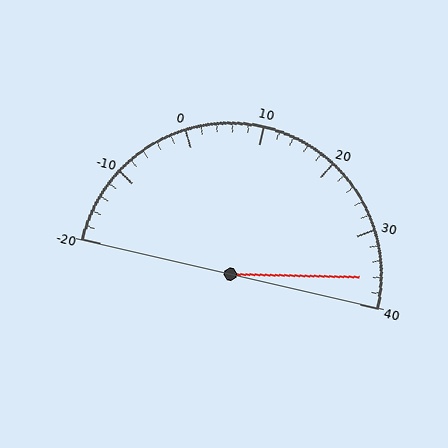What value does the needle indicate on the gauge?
The needle indicates approximately 36.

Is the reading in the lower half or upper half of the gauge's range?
The reading is in the upper half of the range (-20 to 40).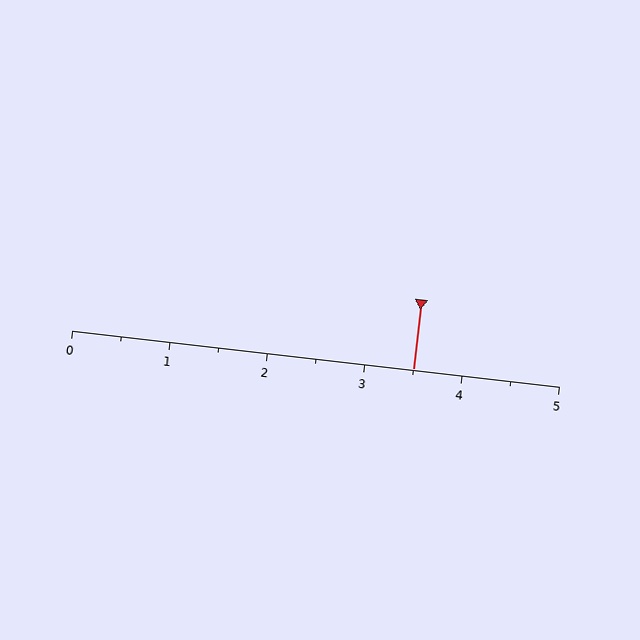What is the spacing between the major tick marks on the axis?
The major ticks are spaced 1 apart.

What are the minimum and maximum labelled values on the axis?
The axis runs from 0 to 5.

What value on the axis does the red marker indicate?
The marker indicates approximately 3.5.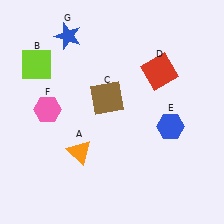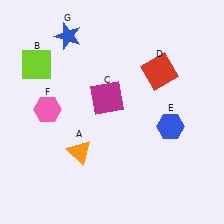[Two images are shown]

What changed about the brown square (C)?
In Image 1, C is brown. In Image 2, it changed to magenta.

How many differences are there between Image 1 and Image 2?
There is 1 difference between the two images.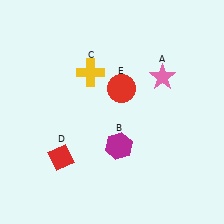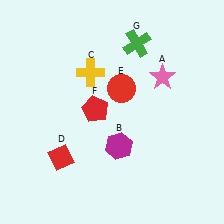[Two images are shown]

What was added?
A red pentagon (F), a green cross (G) were added in Image 2.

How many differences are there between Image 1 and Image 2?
There are 2 differences between the two images.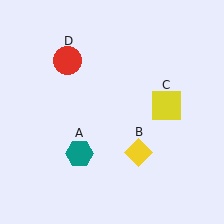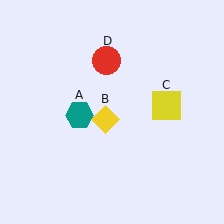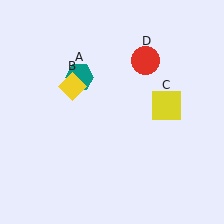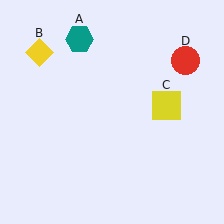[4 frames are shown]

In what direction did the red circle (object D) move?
The red circle (object D) moved right.